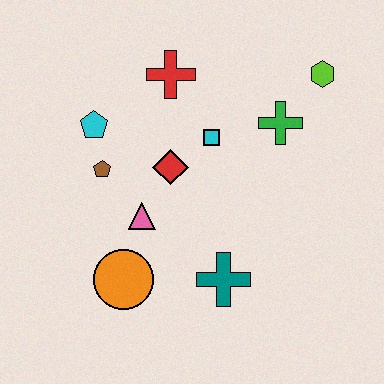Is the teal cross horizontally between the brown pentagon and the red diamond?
No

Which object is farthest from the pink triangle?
The lime hexagon is farthest from the pink triangle.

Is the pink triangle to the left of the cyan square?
Yes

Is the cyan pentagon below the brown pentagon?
No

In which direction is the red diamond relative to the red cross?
The red diamond is below the red cross.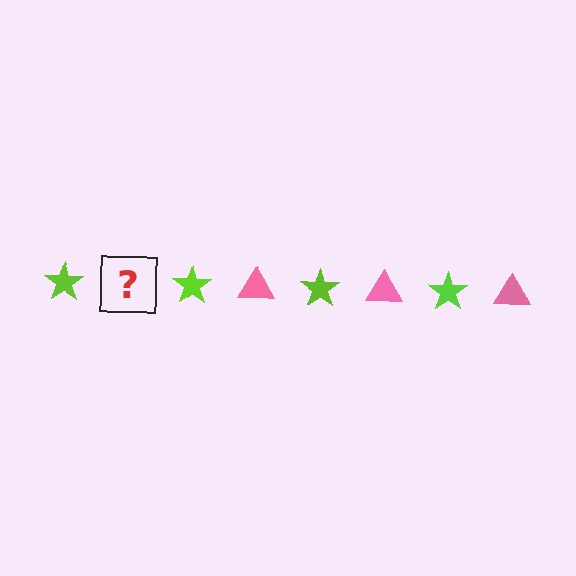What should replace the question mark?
The question mark should be replaced with a pink triangle.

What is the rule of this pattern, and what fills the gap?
The rule is that the pattern alternates between lime star and pink triangle. The gap should be filled with a pink triangle.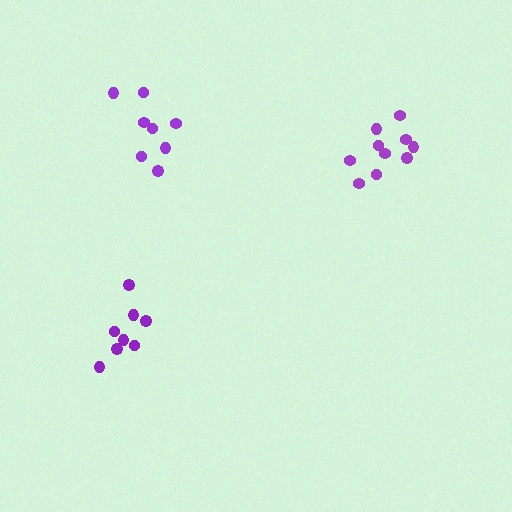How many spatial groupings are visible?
There are 3 spatial groupings.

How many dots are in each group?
Group 1: 8 dots, Group 2: 10 dots, Group 3: 8 dots (26 total).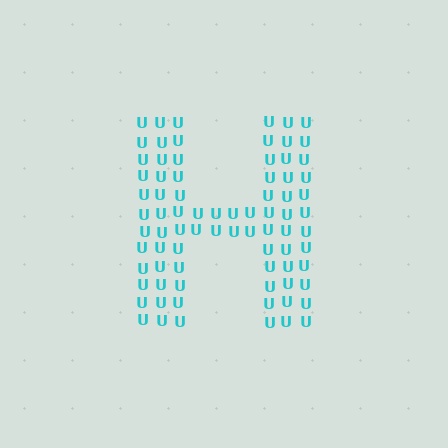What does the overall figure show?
The overall figure shows the letter H.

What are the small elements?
The small elements are letter U's.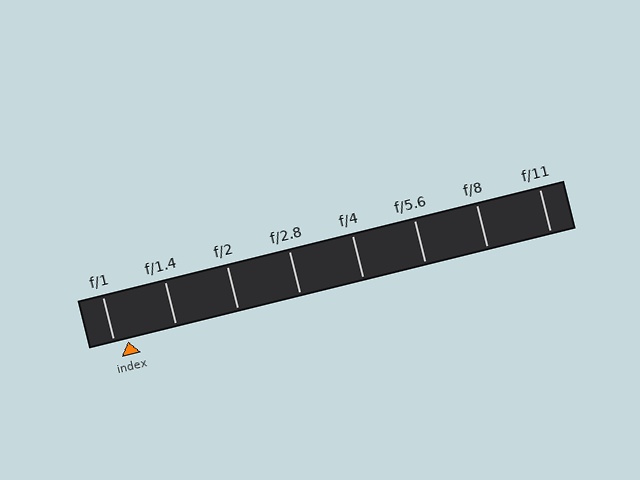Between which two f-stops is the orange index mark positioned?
The index mark is between f/1 and f/1.4.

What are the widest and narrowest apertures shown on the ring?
The widest aperture shown is f/1 and the narrowest is f/11.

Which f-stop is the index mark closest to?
The index mark is closest to f/1.